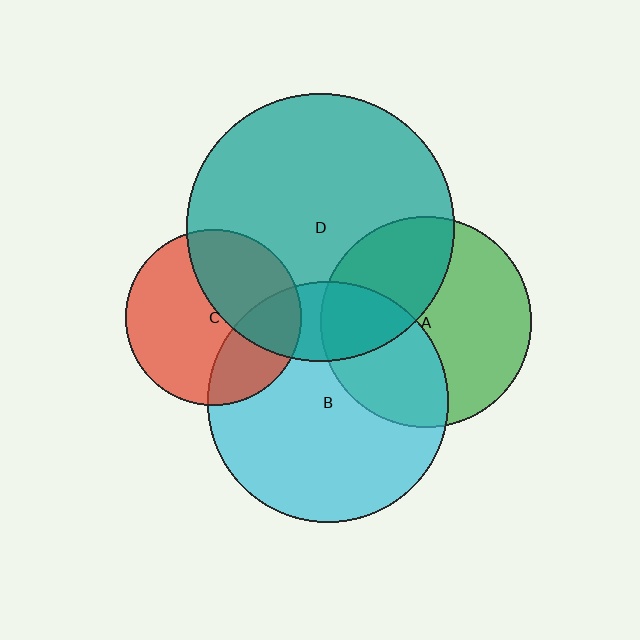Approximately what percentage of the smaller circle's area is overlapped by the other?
Approximately 35%.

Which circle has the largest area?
Circle D (teal).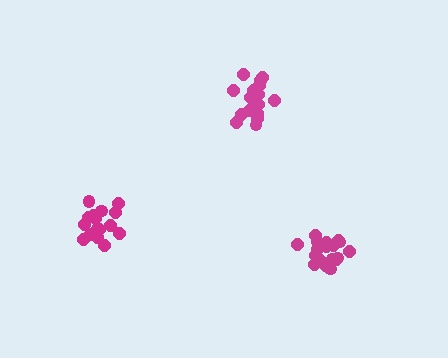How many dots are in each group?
Group 1: 20 dots, Group 2: 17 dots, Group 3: 16 dots (53 total).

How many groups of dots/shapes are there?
There are 3 groups.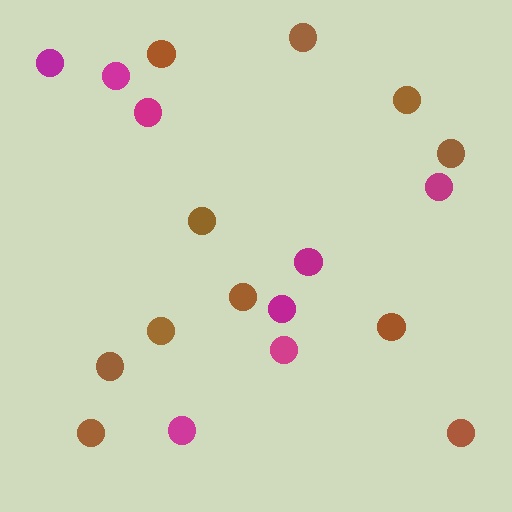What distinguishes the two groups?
There are 2 groups: one group of brown circles (11) and one group of magenta circles (8).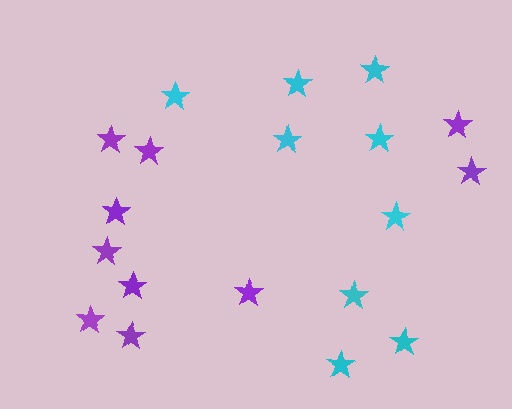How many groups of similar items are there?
There are 2 groups: one group of cyan stars (9) and one group of purple stars (10).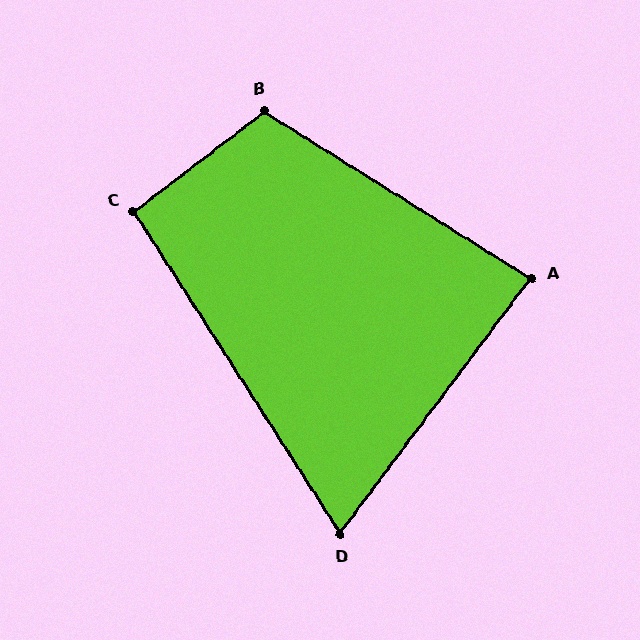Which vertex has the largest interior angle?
B, at approximately 111 degrees.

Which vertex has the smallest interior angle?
D, at approximately 69 degrees.